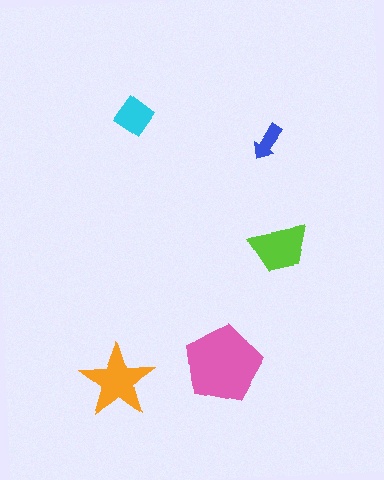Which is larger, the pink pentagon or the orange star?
The pink pentagon.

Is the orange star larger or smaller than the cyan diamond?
Larger.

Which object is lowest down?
The orange star is bottommost.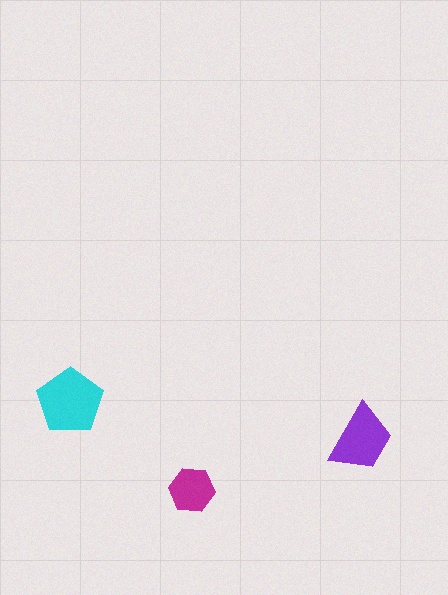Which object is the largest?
The cyan pentagon.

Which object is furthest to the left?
The cyan pentagon is leftmost.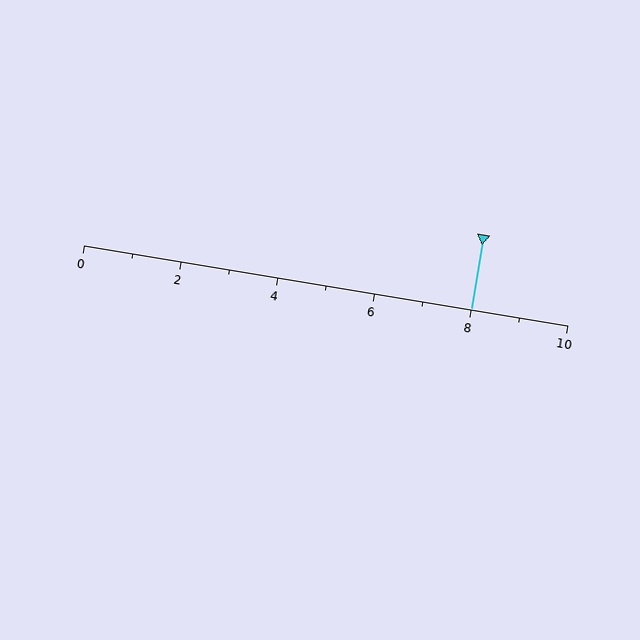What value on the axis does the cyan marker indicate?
The marker indicates approximately 8.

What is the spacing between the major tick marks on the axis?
The major ticks are spaced 2 apart.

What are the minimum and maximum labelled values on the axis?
The axis runs from 0 to 10.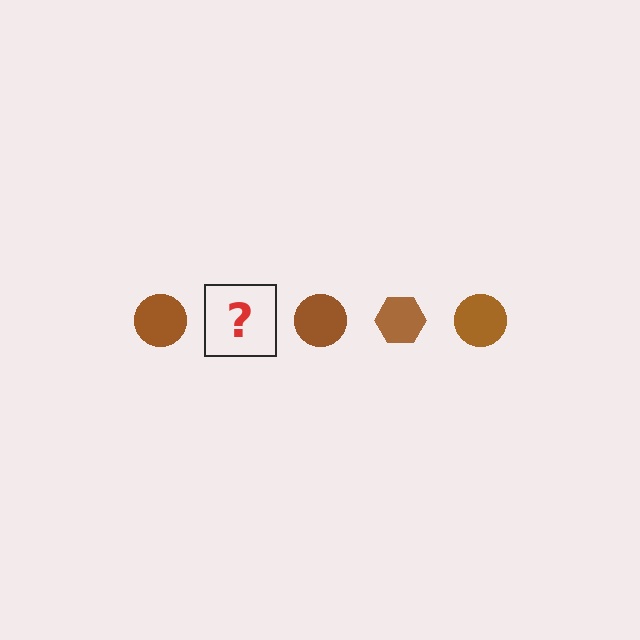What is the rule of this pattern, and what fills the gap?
The rule is that the pattern cycles through circle, hexagon shapes in brown. The gap should be filled with a brown hexagon.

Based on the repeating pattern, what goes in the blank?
The blank should be a brown hexagon.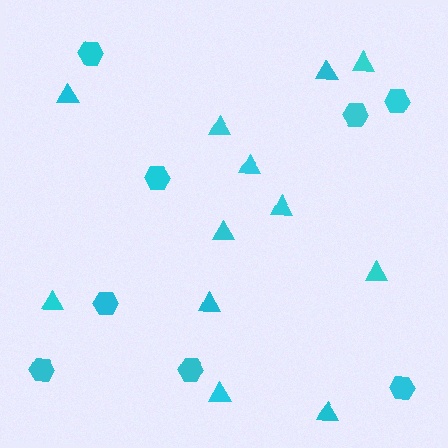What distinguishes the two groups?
There are 2 groups: one group of hexagons (8) and one group of triangles (12).